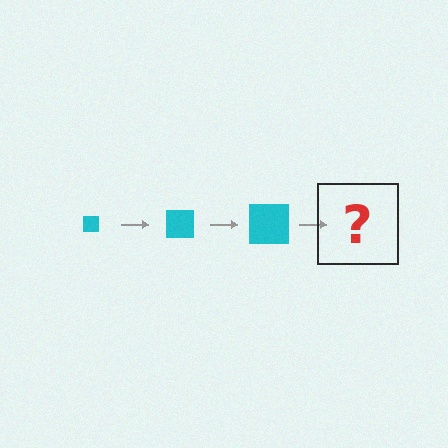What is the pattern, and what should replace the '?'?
The pattern is that the square gets progressively larger each step. The '?' should be a cyan square, larger than the previous one.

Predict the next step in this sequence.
The next step is a cyan square, larger than the previous one.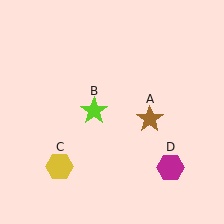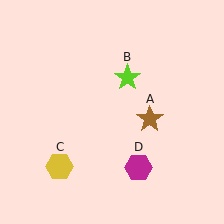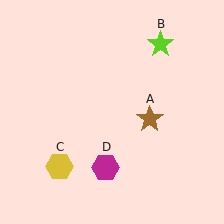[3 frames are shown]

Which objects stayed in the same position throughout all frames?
Brown star (object A) and yellow hexagon (object C) remained stationary.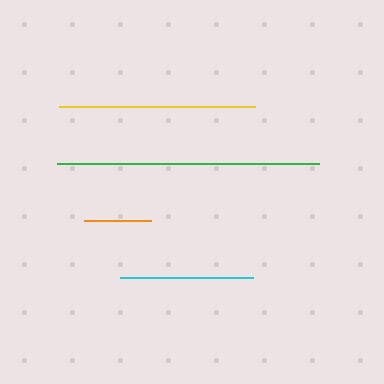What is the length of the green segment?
The green segment is approximately 262 pixels long.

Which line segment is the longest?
The green line is the longest at approximately 262 pixels.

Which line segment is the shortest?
The orange line is the shortest at approximately 67 pixels.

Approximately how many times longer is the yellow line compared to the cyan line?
The yellow line is approximately 1.5 times the length of the cyan line.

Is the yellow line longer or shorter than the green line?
The green line is longer than the yellow line.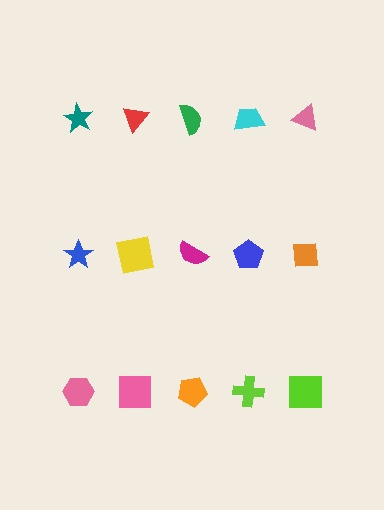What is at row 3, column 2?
A pink square.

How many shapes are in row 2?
5 shapes.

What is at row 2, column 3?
A magenta semicircle.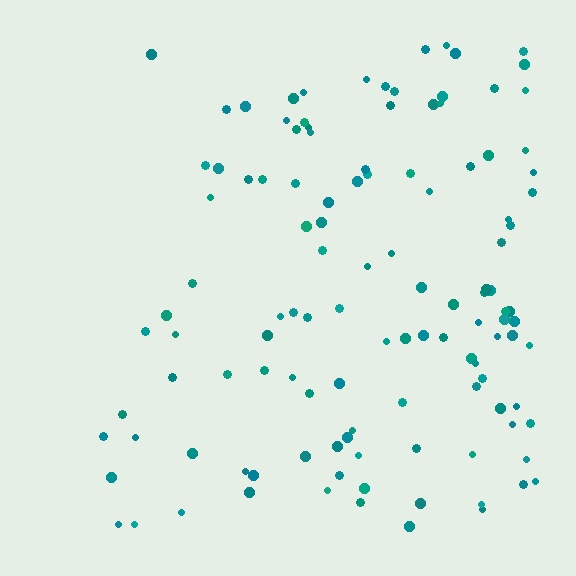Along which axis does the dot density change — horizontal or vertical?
Horizontal.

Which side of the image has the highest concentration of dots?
The right.